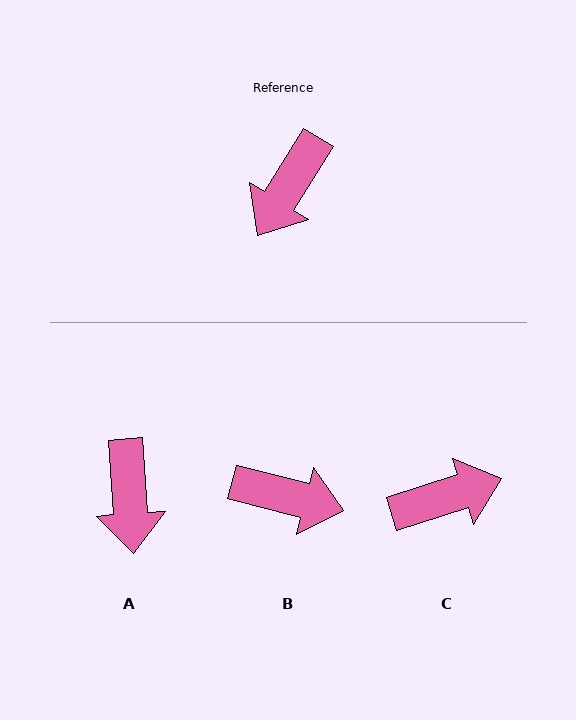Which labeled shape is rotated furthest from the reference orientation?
C, about 139 degrees away.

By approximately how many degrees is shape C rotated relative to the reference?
Approximately 139 degrees counter-clockwise.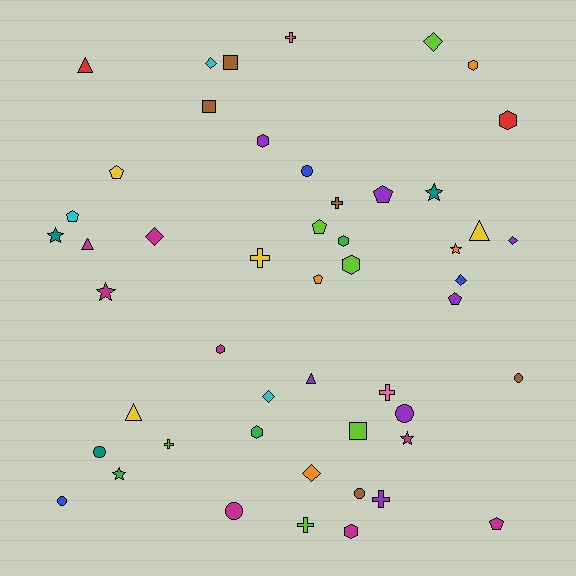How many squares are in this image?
There are 3 squares.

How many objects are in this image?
There are 50 objects.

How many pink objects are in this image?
There are 2 pink objects.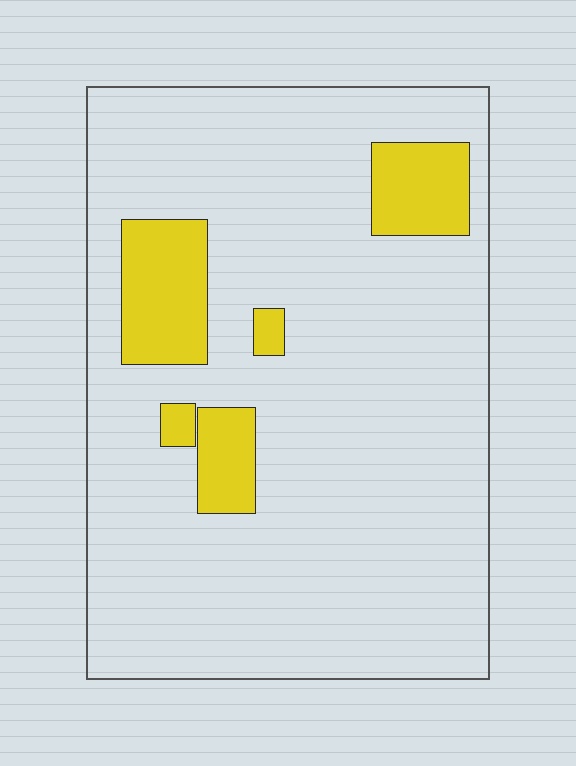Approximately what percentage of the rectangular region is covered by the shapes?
Approximately 15%.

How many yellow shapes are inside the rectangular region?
5.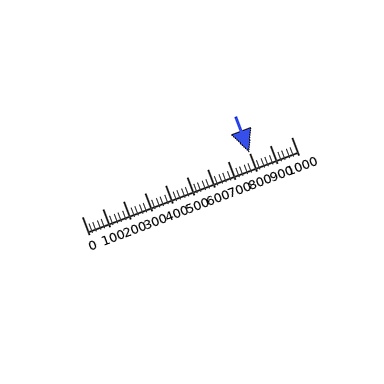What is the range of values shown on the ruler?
The ruler shows values from 0 to 1000.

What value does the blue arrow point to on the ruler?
The blue arrow points to approximately 800.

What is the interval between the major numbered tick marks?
The major tick marks are spaced 100 units apart.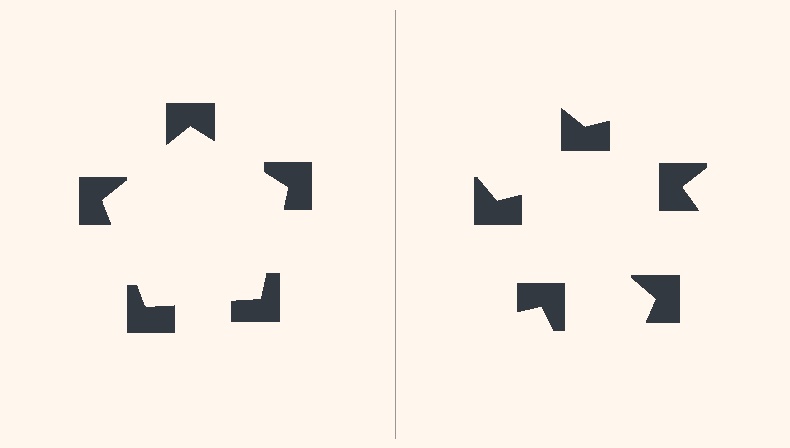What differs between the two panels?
The notched squares are positioned identically on both sides; only the wedge orientations differ. On the left they align to a pentagon; on the right they are misaligned.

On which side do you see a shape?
An illusory pentagon appears on the left side. On the right side the wedge cuts are rotated, so no coherent shape forms.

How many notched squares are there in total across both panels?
10 — 5 on each side.